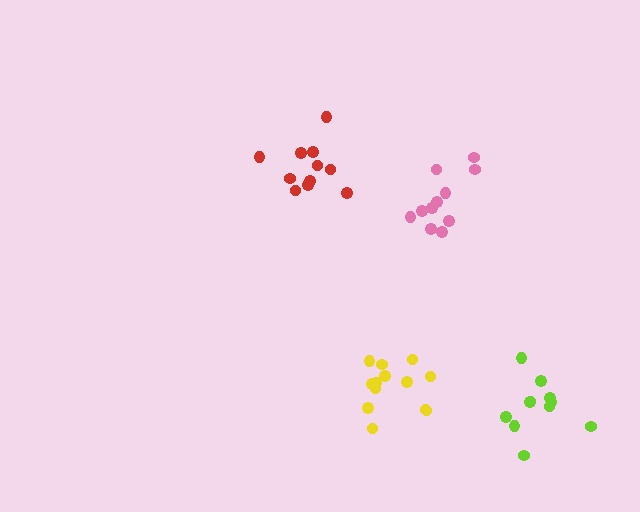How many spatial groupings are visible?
There are 4 spatial groupings.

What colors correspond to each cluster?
The clusters are colored: lime, yellow, pink, red.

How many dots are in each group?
Group 1: 11 dots, Group 2: 13 dots, Group 3: 11 dots, Group 4: 11 dots (46 total).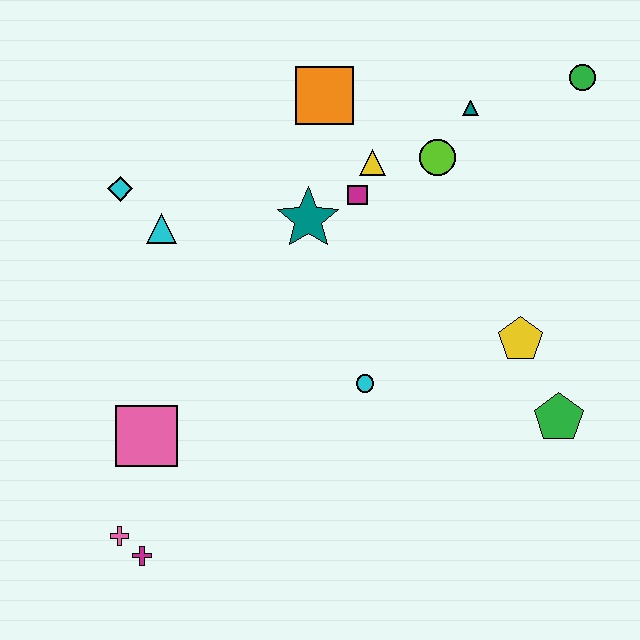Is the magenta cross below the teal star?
Yes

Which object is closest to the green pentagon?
The yellow pentagon is closest to the green pentagon.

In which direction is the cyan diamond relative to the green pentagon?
The cyan diamond is to the left of the green pentagon.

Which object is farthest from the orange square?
The magenta cross is farthest from the orange square.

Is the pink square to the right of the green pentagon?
No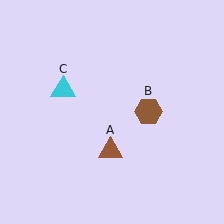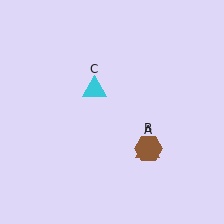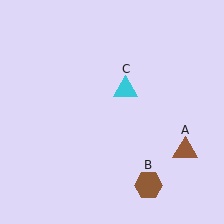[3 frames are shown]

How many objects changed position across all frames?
3 objects changed position: brown triangle (object A), brown hexagon (object B), cyan triangle (object C).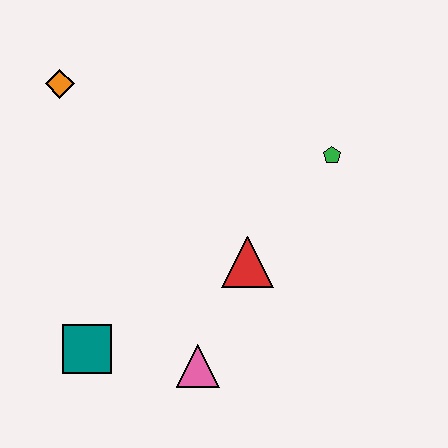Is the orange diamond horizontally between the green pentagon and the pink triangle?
No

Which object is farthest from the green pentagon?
The teal square is farthest from the green pentagon.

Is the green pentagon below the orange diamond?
Yes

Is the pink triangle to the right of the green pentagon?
No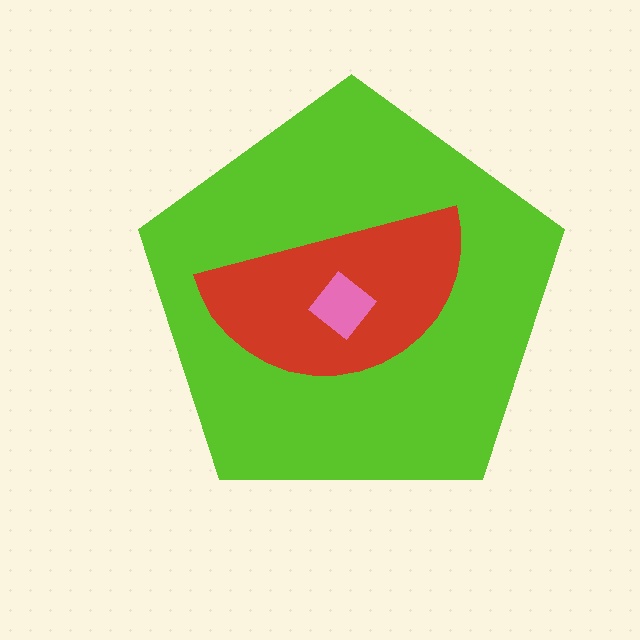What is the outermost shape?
The lime pentagon.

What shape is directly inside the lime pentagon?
The red semicircle.